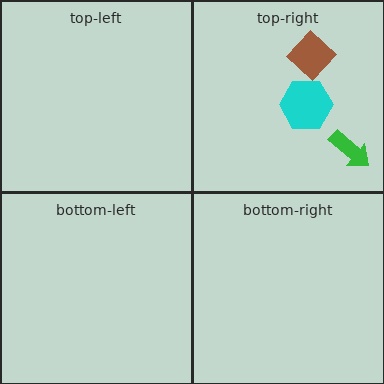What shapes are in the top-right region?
The brown diamond, the green arrow, the cyan hexagon.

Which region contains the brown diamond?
The top-right region.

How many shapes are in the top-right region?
3.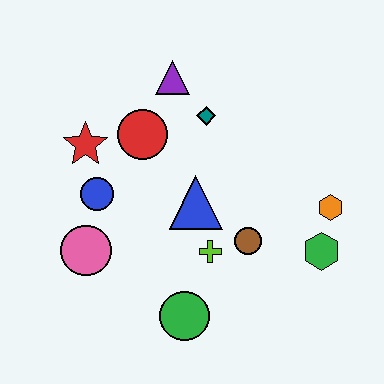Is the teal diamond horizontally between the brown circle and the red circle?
Yes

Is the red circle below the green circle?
No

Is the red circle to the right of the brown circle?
No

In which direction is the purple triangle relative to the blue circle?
The purple triangle is above the blue circle.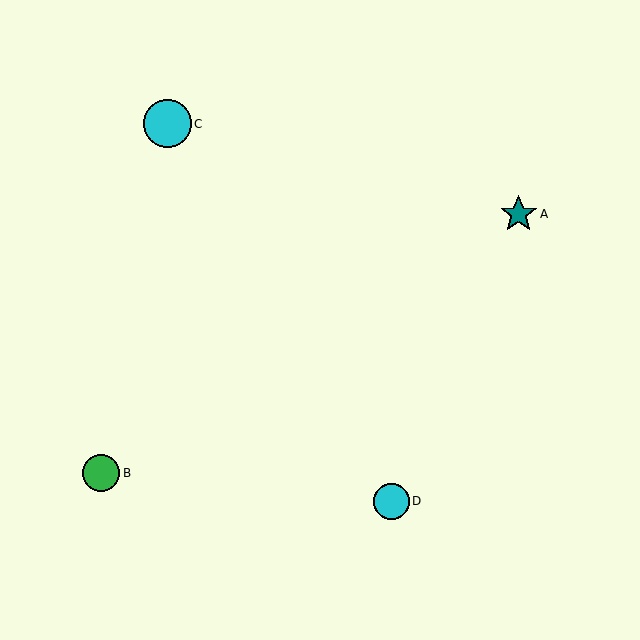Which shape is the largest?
The cyan circle (labeled C) is the largest.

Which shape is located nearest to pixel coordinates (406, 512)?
The cyan circle (labeled D) at (392, 501) is nearest to that location.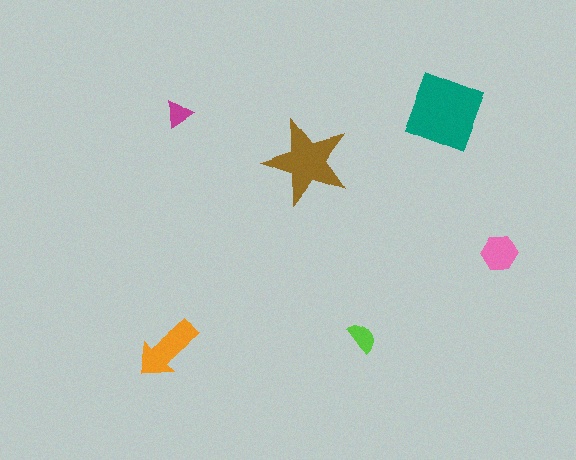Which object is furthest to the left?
The orange arrow is leftmost.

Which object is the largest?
The teal diamond.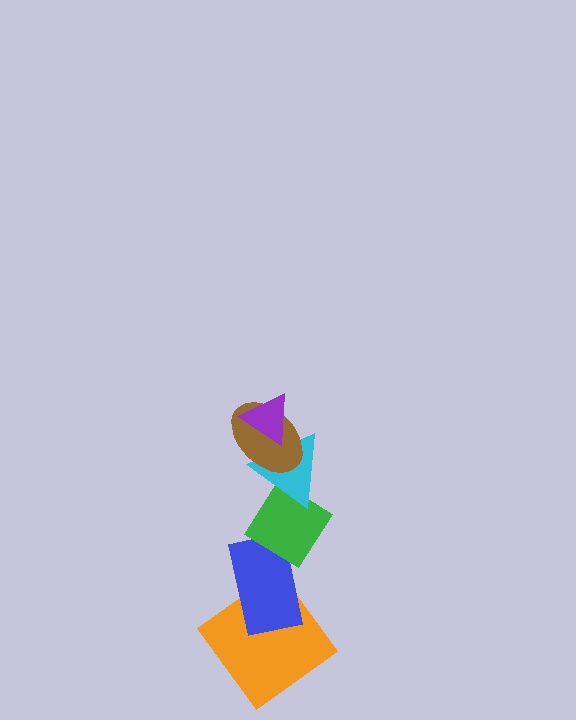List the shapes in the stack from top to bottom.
From top to bottom: the purple triangle, the brown ellipse, the cyan triangle, the green diamond, the blue rectangle, the orange diamond.